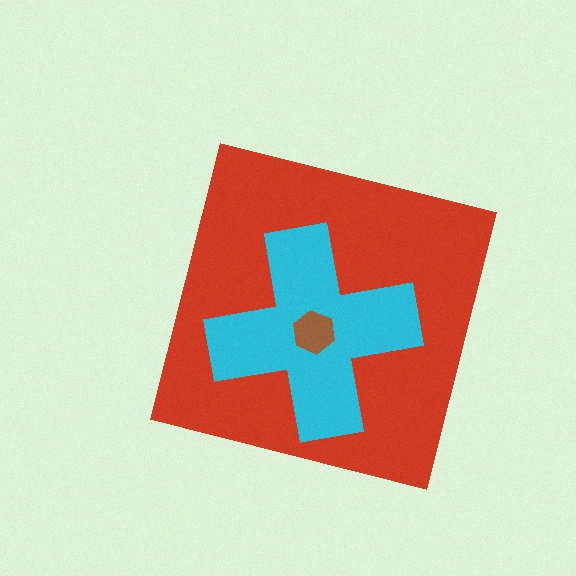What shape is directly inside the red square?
The cyan cross.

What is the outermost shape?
The red square.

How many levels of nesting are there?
3.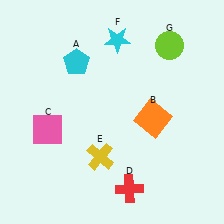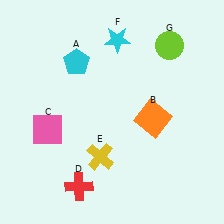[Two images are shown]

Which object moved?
The red cross (D) moved left.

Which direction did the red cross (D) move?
The red cross (D) moved left.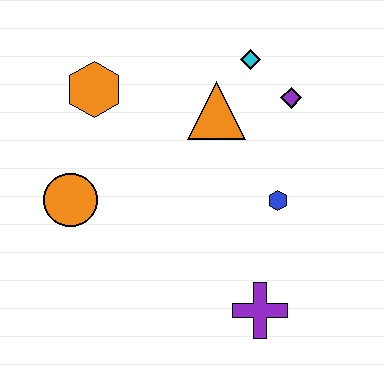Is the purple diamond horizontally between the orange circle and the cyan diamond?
No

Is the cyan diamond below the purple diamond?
No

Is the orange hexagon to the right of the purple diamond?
No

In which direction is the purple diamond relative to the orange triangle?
The purple diamond is to the right of the orange triangle.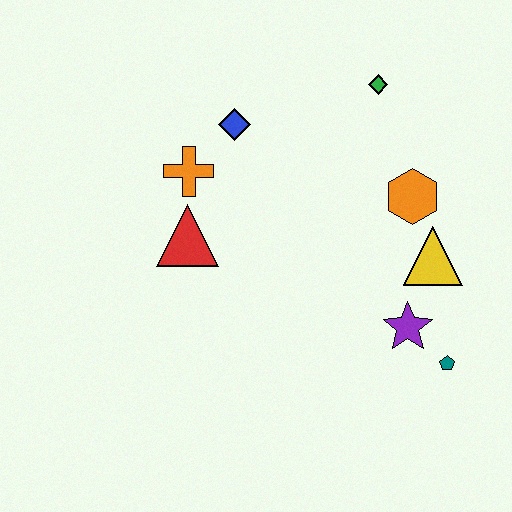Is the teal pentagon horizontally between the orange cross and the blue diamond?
No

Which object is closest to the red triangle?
The orange cross is closest to the red triangle.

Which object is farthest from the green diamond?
The teal pentagon is farthest from the green diamond.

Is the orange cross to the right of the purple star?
No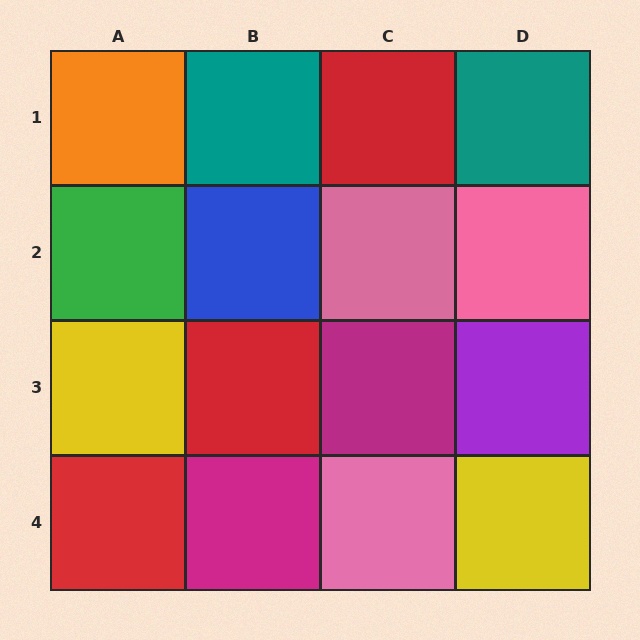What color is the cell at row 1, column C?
Red.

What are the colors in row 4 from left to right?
Red, magenta, pink, yellow.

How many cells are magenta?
2 cells are magenta.